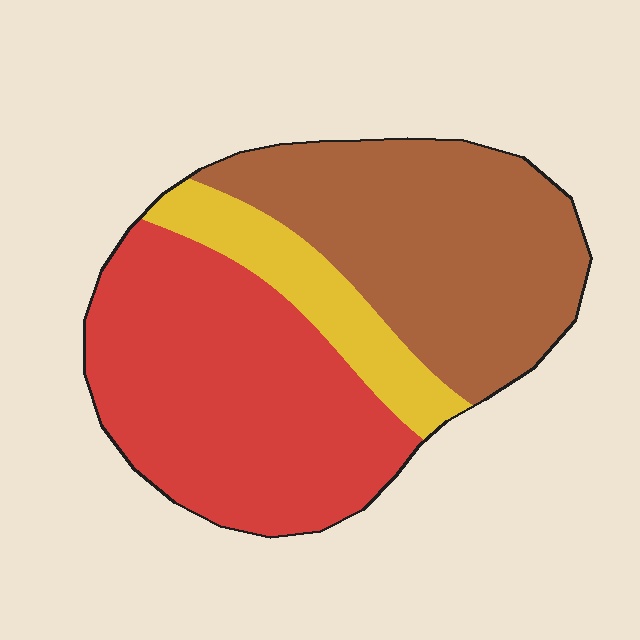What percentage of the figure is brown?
Brown covers roughly 40% of the figure.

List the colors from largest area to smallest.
From largest to smallest: red, brown, yellow.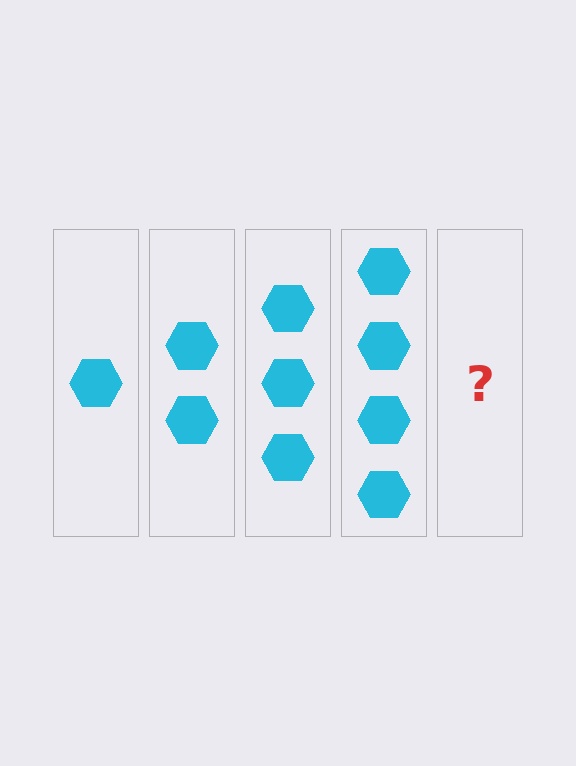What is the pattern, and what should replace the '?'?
The pattern is that each step adds one more hexagon. The '?' should be 5 hexagons.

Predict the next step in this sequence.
The next step is 5 hexagons.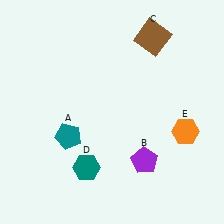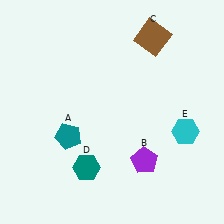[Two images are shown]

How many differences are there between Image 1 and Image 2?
There is 1 difference between the two images.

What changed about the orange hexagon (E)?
In Image 1, E is orange. In Image 2, it changed to cyan.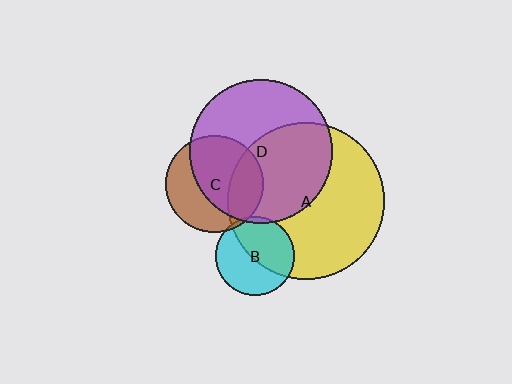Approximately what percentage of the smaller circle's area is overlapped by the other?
Approximately 25%.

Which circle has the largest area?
Circle A (yellow).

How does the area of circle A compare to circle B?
Approximately 3.9 times.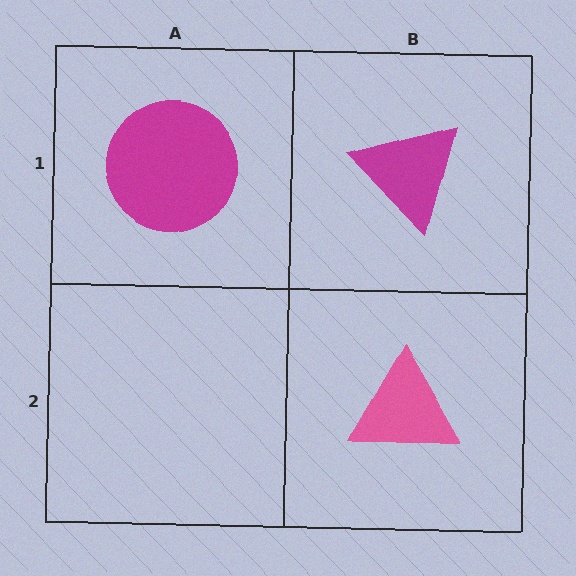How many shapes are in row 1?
2 shapes.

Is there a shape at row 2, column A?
No, that cell is empty.